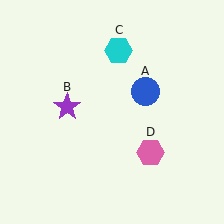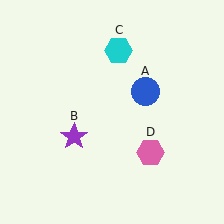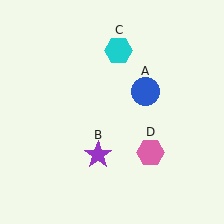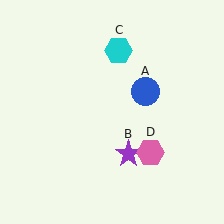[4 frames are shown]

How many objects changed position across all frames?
1 object changed position: purple star (object B).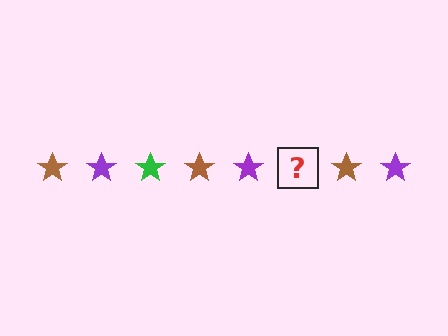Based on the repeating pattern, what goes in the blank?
The blank should be a green star.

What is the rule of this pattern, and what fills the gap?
The rule is that the pattern cycles through brown, purple, green stars. The gap should be filled with a green star.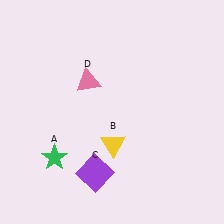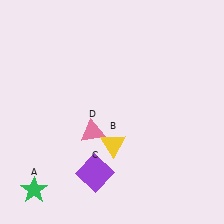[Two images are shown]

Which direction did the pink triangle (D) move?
The pink triangle (D) moved down.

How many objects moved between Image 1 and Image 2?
2 objects moved between the two images.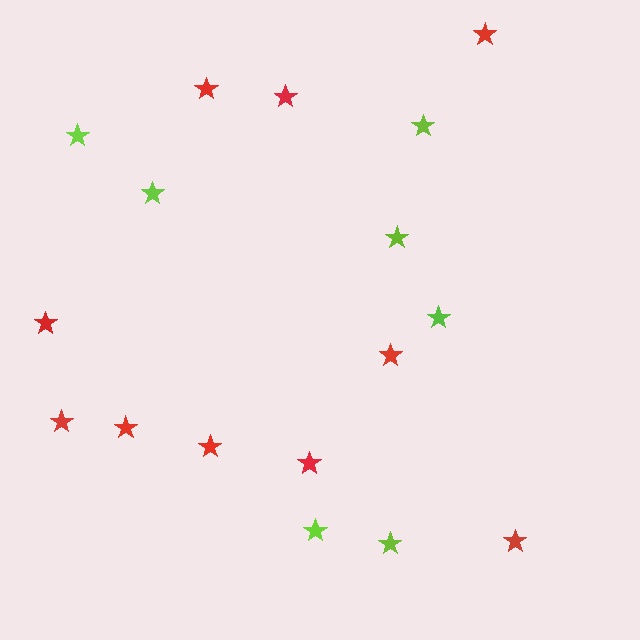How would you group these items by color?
There are 2 groups: one group of red stars (10) and one group of lime stars (7).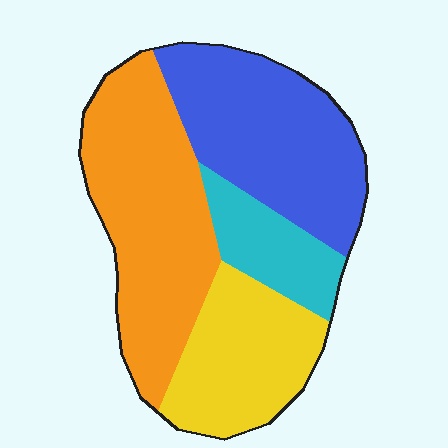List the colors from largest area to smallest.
From largest to smallest: orange, blue, yellow, cyan.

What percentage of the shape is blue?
Blue takes up about one third (1/3) of the shape.